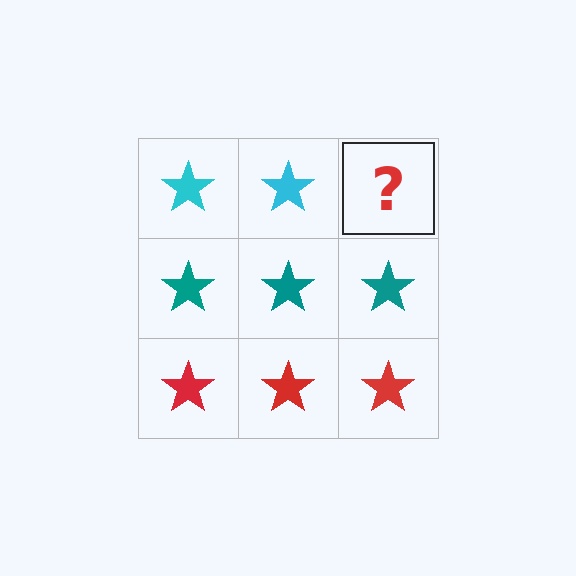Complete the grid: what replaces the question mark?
The question mark should be replaced with a cyan star.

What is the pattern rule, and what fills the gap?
The rule is that each row has a consistent color. The gap should be filled with a cyan star.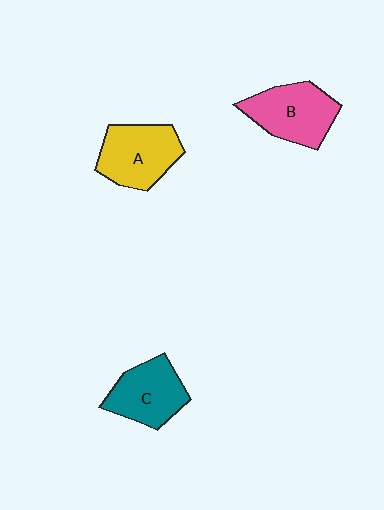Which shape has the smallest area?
Shape C (teal).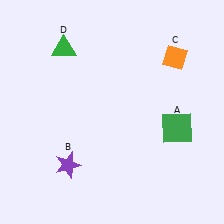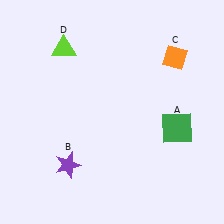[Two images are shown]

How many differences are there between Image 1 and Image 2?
There is 1 difference between the two images.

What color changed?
The triangle (D) changed from green in Image 1 to lime in Image 2.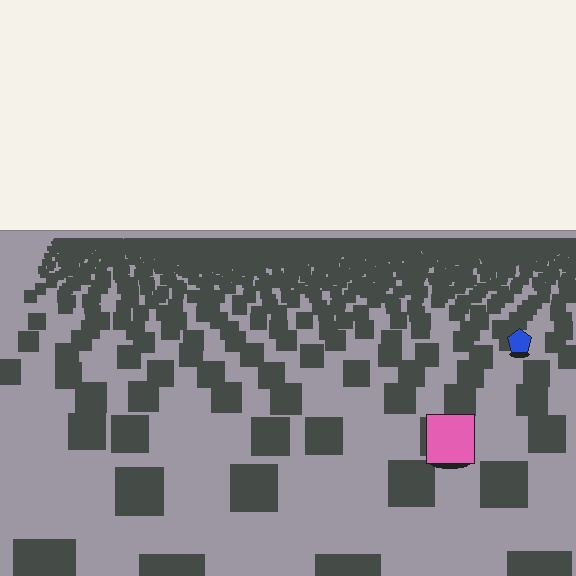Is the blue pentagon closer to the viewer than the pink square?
No. The pink square is closer — you can tell from the texture gradient: the ground texture is coarser near it.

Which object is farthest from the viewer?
The blue pentagon is farthest from the viewer. It appears smaller and the ground texture around it is denser.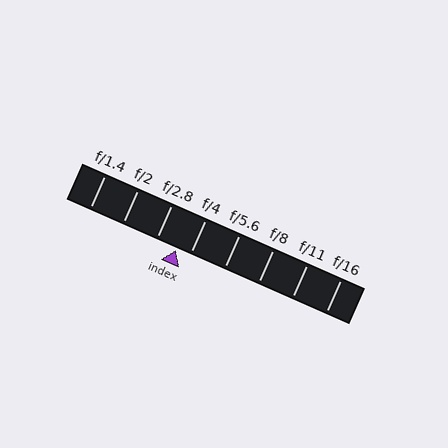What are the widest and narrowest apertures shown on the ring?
The widest aperture shown is f/1.4 and the narrowest is f/16.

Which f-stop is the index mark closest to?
The index mark is closest to f/4.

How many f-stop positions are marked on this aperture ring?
There are 8 f-stop positions marked.